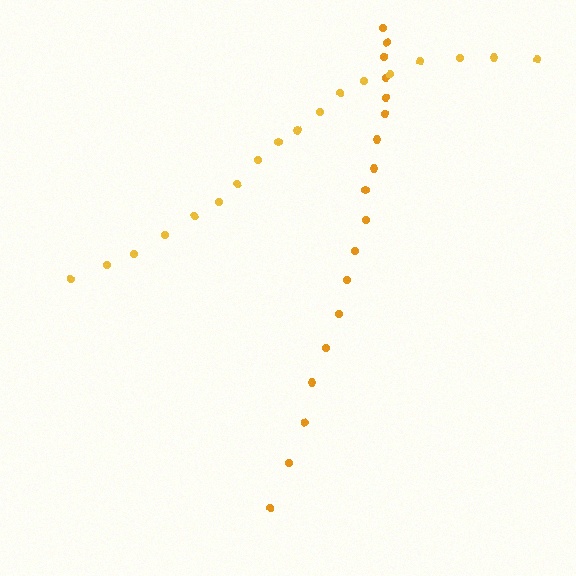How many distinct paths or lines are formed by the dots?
There are 2 distinct paths.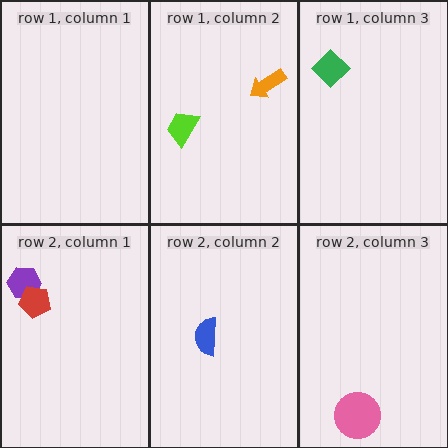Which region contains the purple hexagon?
The row 2, column 1 region.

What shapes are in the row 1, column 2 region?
The lime trapezoid, the orange arrow.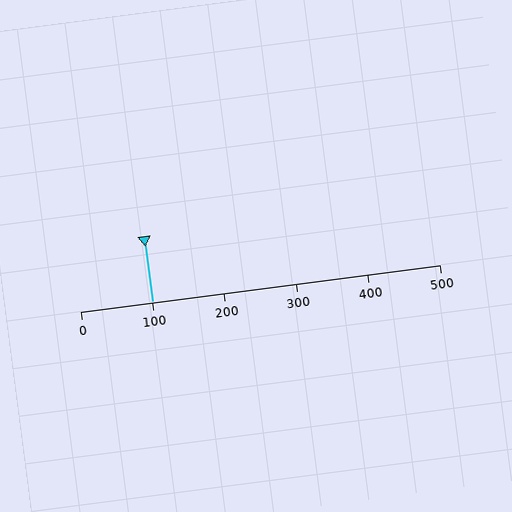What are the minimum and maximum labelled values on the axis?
The axis runs from 0 to 500.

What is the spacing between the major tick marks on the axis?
The major ticks are spaced 100 apart.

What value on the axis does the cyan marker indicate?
The marker indicates approximately 100.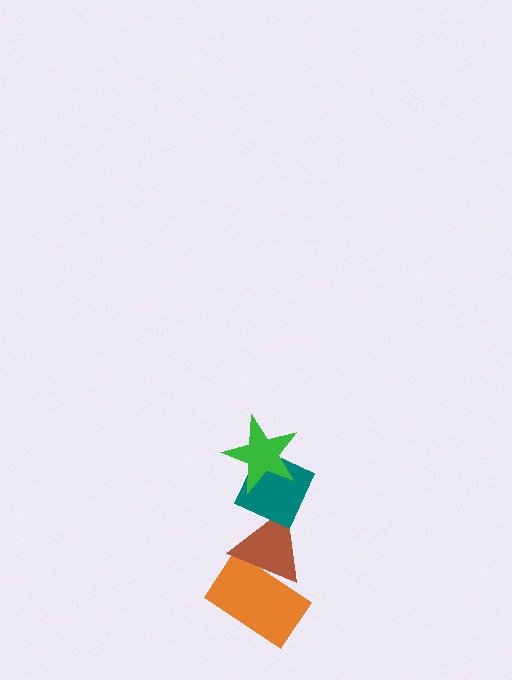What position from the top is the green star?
The green star is 1st from the top.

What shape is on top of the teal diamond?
The green star is on top of the teal diamond.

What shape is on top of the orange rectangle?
The brown triangle is on top of the orange rectangle.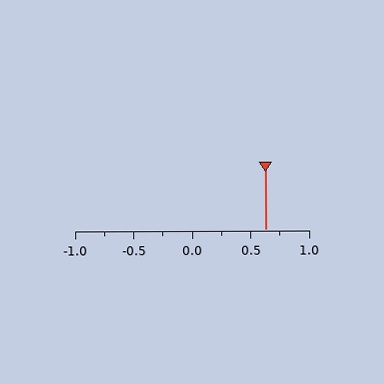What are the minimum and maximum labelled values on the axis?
The axis runs from -1.0 to 1.0.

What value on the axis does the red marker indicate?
The marker indicates approximately 0.62.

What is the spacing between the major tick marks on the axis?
The major ticks are spaced 0.5 apart.